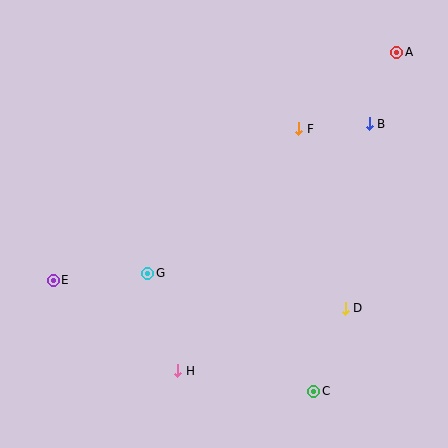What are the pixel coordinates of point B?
Point B is at (369, 124).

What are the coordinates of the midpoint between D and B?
The midpoint between D and B is at (357, 216).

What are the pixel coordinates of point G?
Point G is at (148, 273).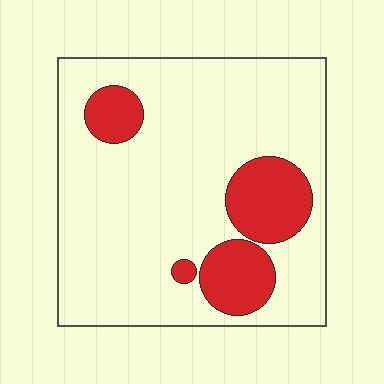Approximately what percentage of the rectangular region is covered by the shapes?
Approximately 20%.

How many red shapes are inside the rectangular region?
4.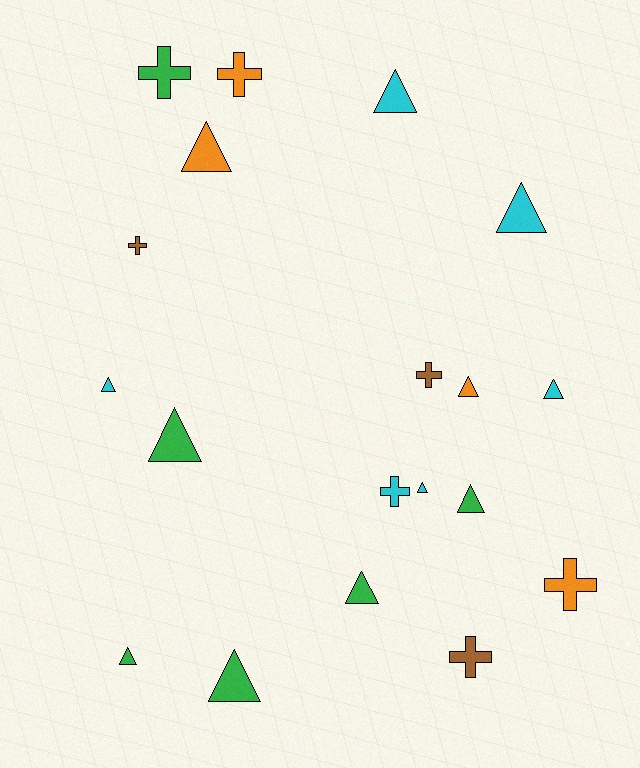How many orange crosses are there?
There are 2 orange crosses.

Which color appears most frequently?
Cyan, with 6 objects.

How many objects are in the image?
There are 19 objects.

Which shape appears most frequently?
Triangle, with 12 objects.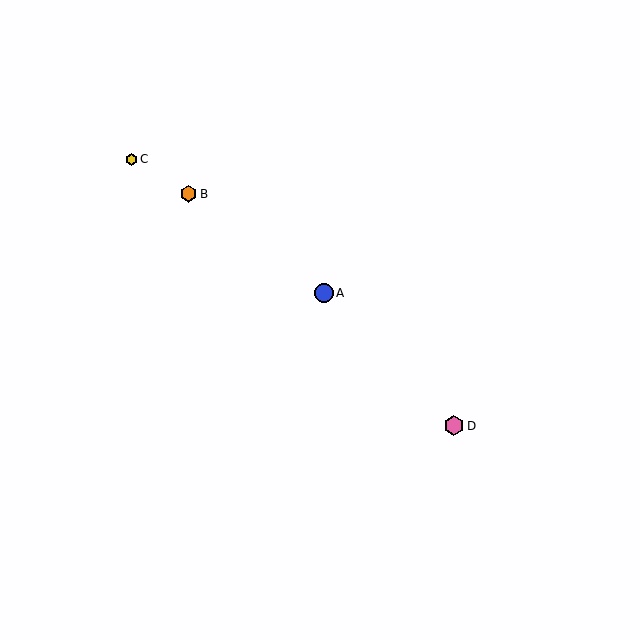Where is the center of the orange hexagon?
The center of the orange hexagon is at (188, 194).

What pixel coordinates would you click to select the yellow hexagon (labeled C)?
Click at (131, 159) to select the yellow hexagon C.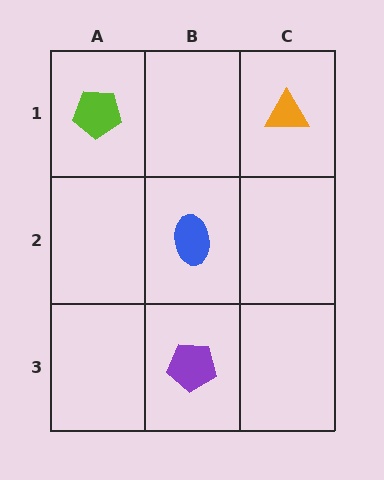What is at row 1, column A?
A lime pentagon.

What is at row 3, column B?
A purple pentagon.